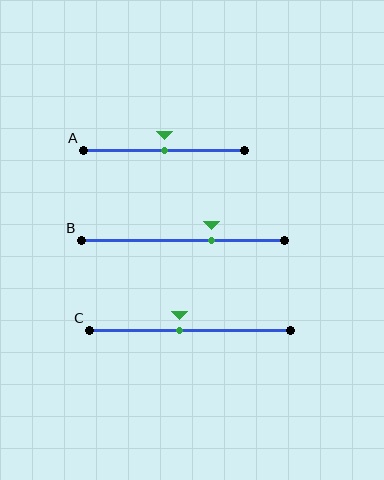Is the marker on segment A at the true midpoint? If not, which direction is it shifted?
Yes, the marker on segment A is at the true midpoint.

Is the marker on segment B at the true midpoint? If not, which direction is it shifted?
No, the marker on segment B is shifted to the right by about 14% of the segment length.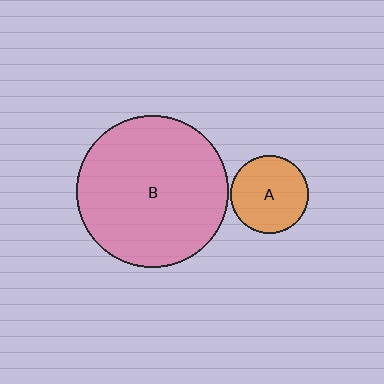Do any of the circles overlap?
No, none of the circles overlap.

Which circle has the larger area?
Circle B (pink).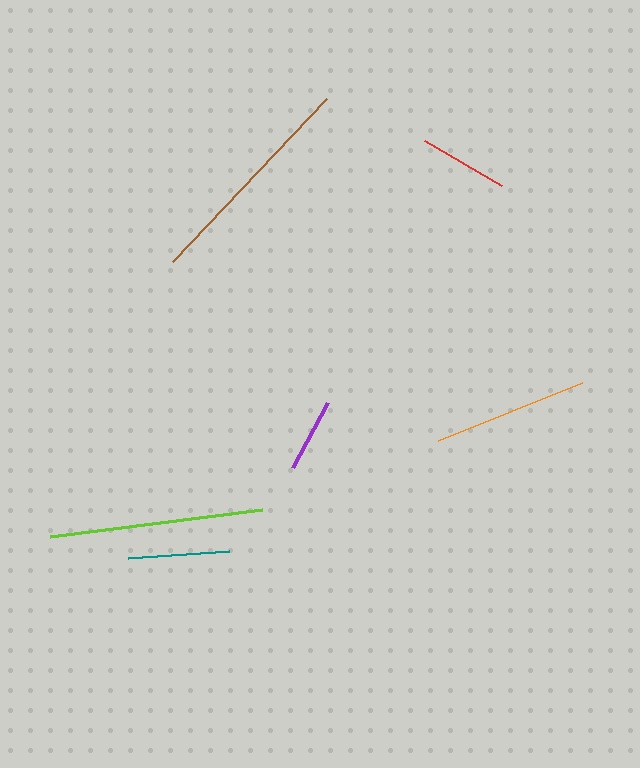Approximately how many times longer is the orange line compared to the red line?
The orange line is approximately 1.8 times the length of the red line.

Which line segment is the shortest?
The purple line is the shortest at approximately 74 pixels.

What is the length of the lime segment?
The lime segment is approximately 213 pixels long.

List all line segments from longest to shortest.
From longest to shortest: brown, lime, orange, teal, red, purple.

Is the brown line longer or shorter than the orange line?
The brown line is longer than the orange line.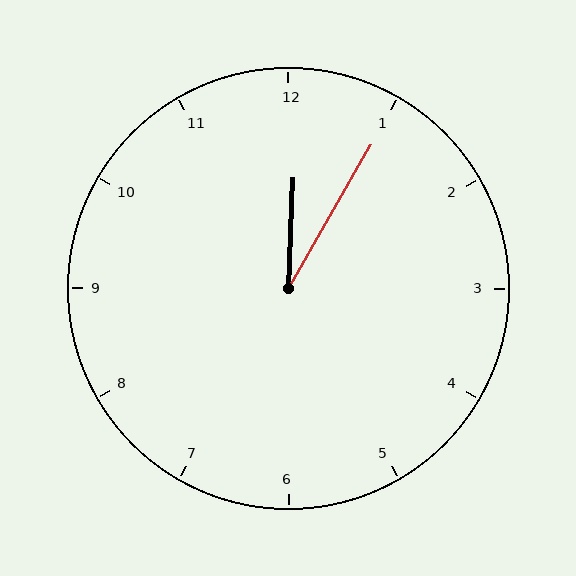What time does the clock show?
12:05.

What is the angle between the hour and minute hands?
Approximately 28 degrees.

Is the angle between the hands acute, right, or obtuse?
It is acute.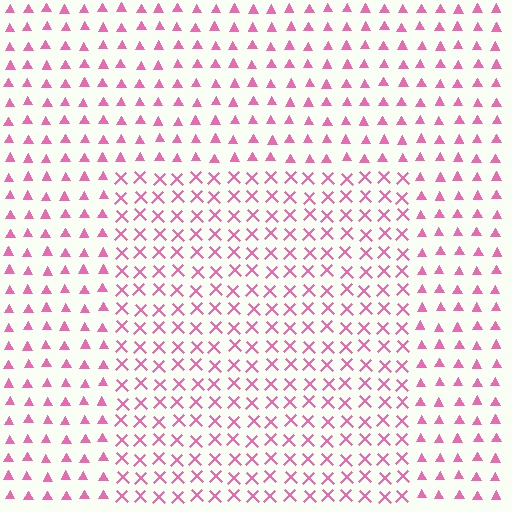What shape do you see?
I see a rectangle.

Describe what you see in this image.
The image is filled with small pink elements arranged in a uniform grid. A rectangle-shaped region contains X marks, while the surrounding area contains triangles. The boundary is defined purely by the change in element shape.